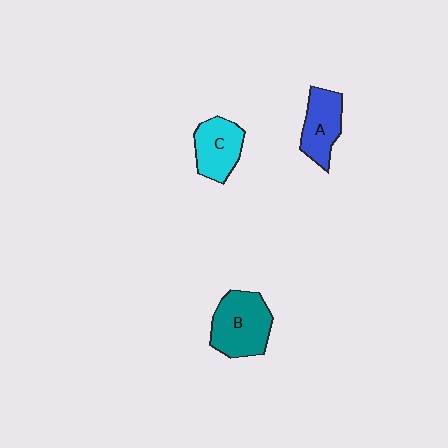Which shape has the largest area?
Shape B (teal).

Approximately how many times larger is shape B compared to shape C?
Approximately 1.4 times.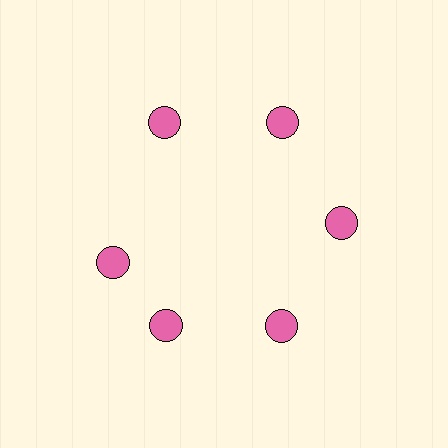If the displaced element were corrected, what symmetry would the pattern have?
It would have 6-fold rotational symmetry — the pattern would map onto itself every 60 degrees.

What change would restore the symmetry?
The symmetry would be restored by rotating it back into even spacing with its neighbors so that all 6 circles sit at equal angles and equal distance from the center.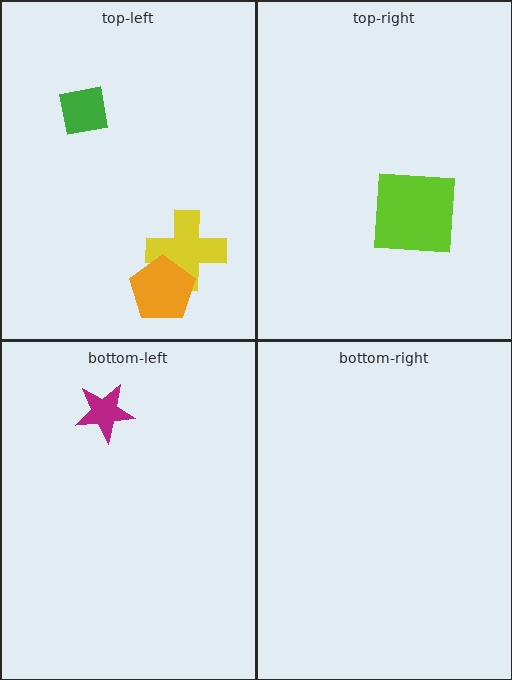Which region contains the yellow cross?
The top-left region.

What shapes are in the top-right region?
The lime square.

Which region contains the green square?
The top-left region.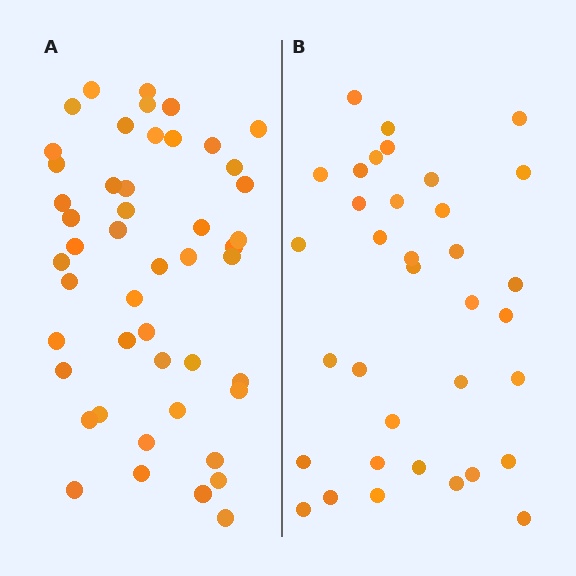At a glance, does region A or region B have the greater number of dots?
Region A (the left region) has more dots.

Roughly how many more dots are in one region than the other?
Region A has approximately 15 more dots than region B.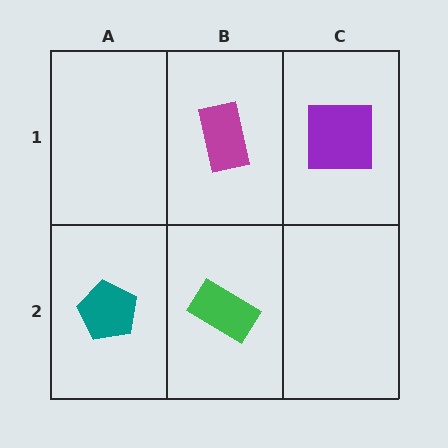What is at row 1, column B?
A magenta rectangle.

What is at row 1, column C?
A purple square.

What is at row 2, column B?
A green rectangle.